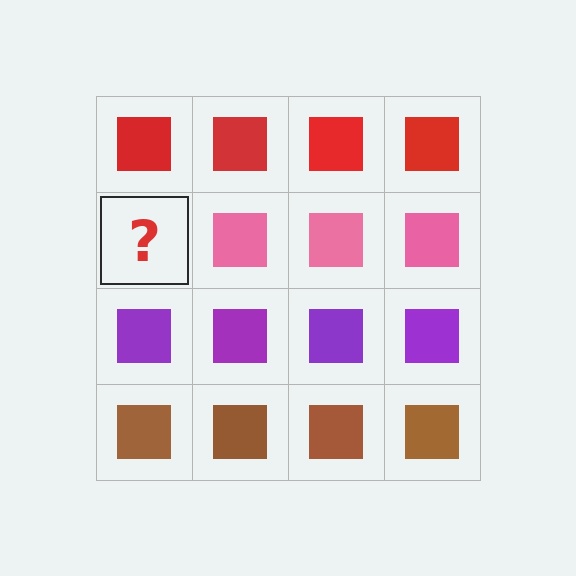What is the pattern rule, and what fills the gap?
The rule is that each row has a consistent color. The gap should be filled with a pink square.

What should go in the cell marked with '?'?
The missing cell should contain a pink square.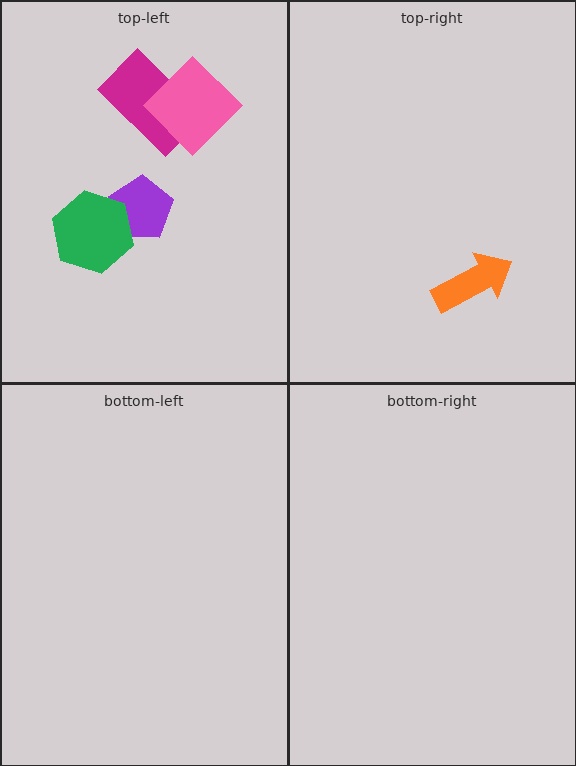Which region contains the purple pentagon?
The top-left region.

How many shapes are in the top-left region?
4.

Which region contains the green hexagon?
The top-left region.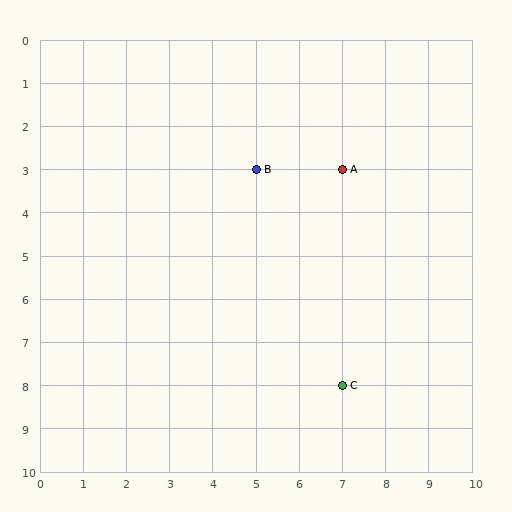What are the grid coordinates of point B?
Point B is at grid coordinates (5, 3).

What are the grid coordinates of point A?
Point A is at grid coordinates (7, 3).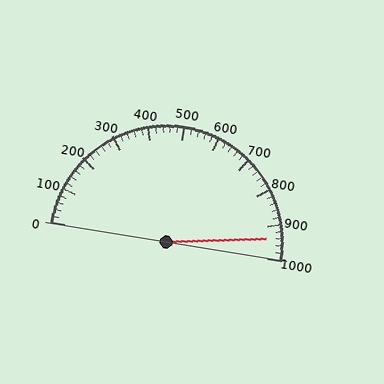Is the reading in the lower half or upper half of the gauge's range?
The reading is in the upper half of the range (0 to 1000).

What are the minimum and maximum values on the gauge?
The gauge ranges from 0 to 1000.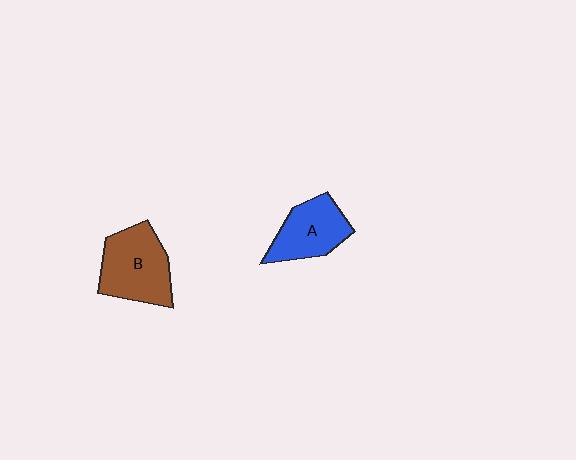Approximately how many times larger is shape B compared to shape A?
Approximately 1.2 times.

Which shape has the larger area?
Shape B (brown).